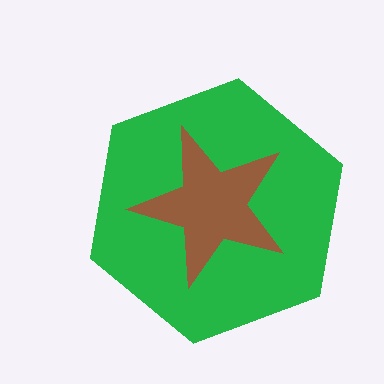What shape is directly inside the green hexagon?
The brown star.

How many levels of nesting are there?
2.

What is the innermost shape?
The brown star.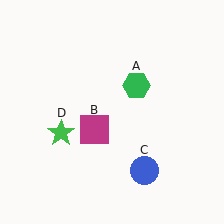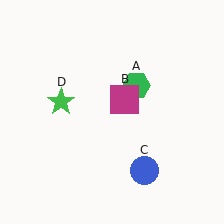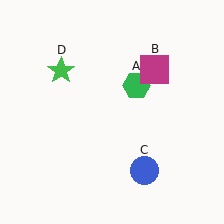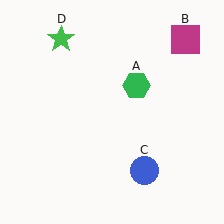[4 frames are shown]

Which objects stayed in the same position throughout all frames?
Green hexagon (object A) and blue circle (object C) remained stationary.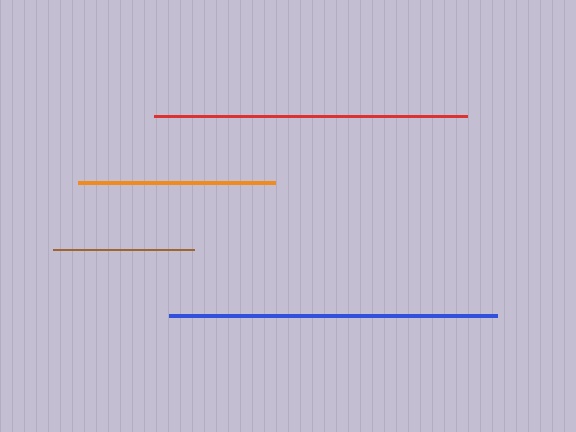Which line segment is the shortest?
The brown line is the shortest at approximately 140 pixels.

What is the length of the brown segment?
The brown segment is approximately 140 pixels long.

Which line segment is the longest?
The blue line is the longest at approximately 329 pixels.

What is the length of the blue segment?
The blue segment is approximately 329 pixels long.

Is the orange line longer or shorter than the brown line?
The orange line is longer than the brown line.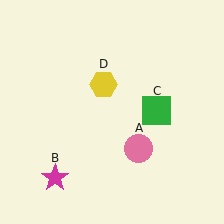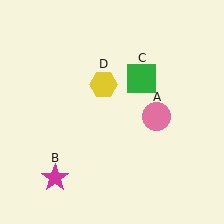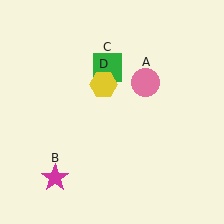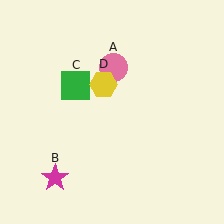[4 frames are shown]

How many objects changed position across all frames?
2 objects changed position: pink circle (object A), green square (object C).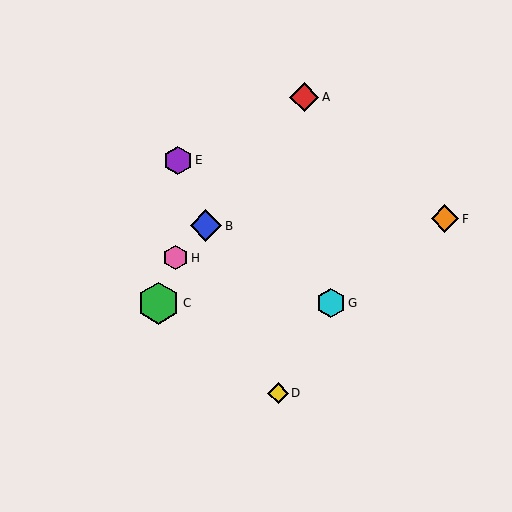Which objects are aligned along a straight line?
Objects B, D, E are aligned along a straight line.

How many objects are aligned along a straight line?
3 objects (B, D, E) are aligned along a straight line.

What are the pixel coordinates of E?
Object E is at (178, 160).